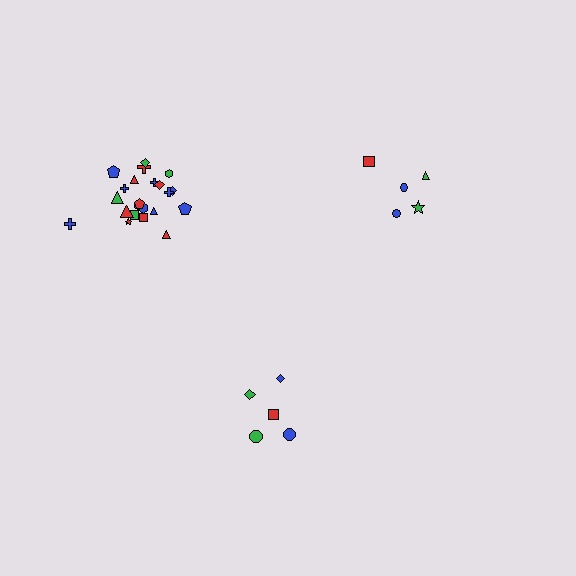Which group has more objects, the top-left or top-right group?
The top-left group.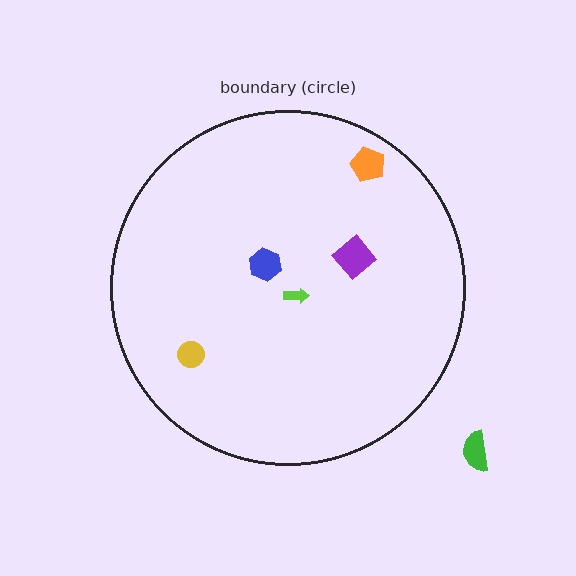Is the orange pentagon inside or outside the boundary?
Inside.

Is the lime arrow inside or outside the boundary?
Inside.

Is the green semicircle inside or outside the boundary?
Outside.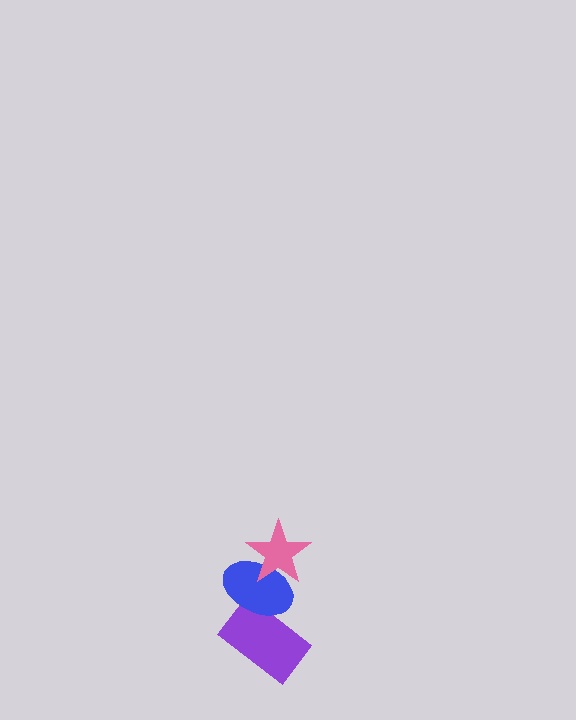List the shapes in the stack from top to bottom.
From top to bottom: the pink star, the blue ellipse, the purple rectangle.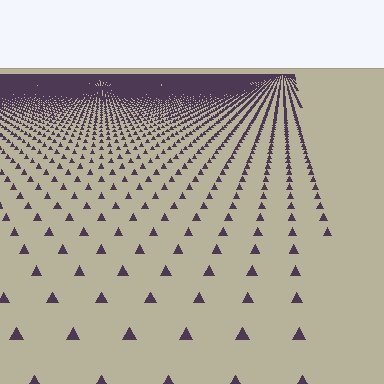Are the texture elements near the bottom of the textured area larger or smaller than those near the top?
Larger. Near the bottom, elements are closer to the viewer and appear at a bigger on-screen size.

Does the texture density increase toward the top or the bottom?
Density increases toward the top.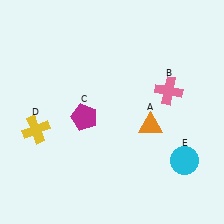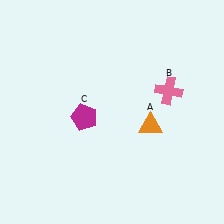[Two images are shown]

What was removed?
The cyan circle (E), the yellow cross (D) were removed in Image 2.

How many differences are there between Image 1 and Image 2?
There are 2 differences between the two images.